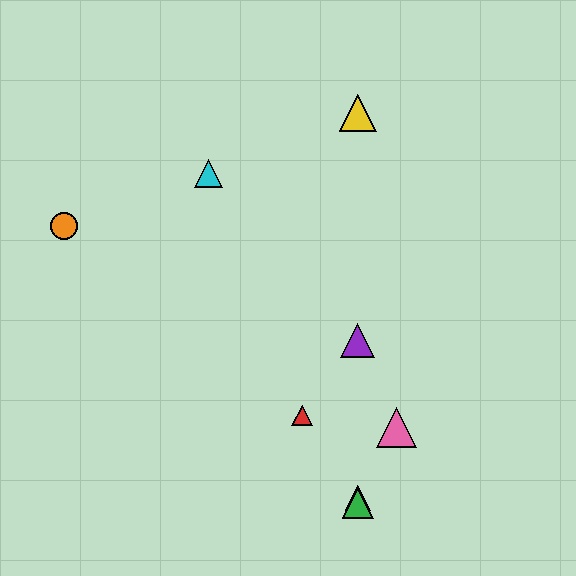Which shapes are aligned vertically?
The blue triangle, the green triangle, the yellow triangle, the purple triangle are aligned vertically.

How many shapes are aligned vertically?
4 shapes (the blue triangle, the green triangle, the yellow triangle, the purple triangle) are aligned vertically.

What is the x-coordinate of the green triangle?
The green triangle is at x≈358.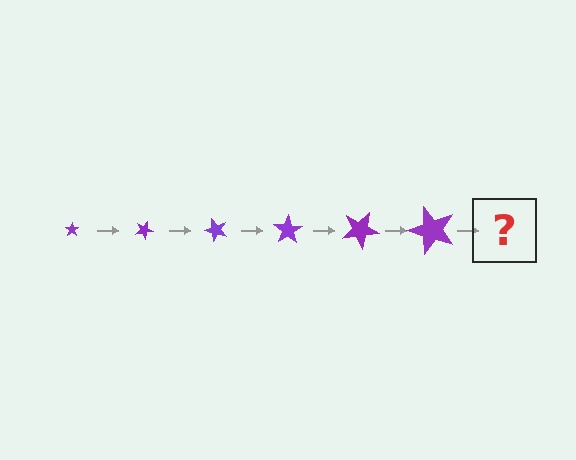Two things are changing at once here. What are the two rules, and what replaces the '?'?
The two rules are that the star grows larger each step and it rotates 25 degrees each step. The '?' should be a star, larger than the previous one and rotated 150 degrees from the start.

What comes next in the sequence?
The next element should be a star, larger than the previous one and rotated 150 degrees from the start.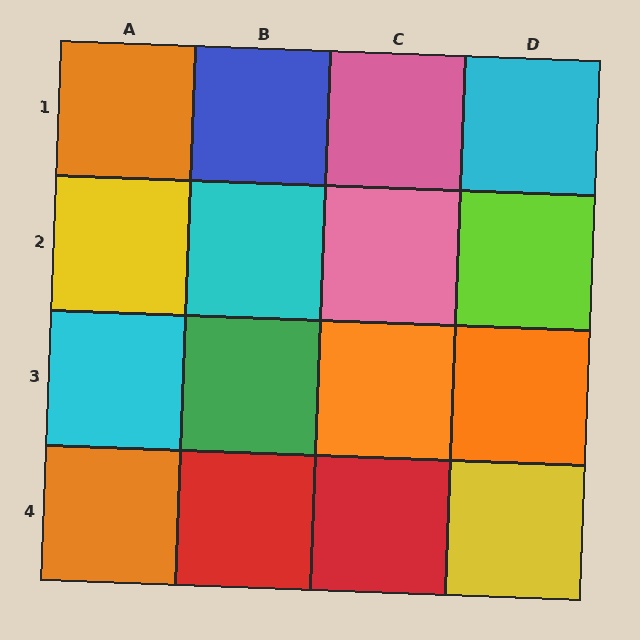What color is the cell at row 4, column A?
Orange.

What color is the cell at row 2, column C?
Pink.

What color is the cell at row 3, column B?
Green.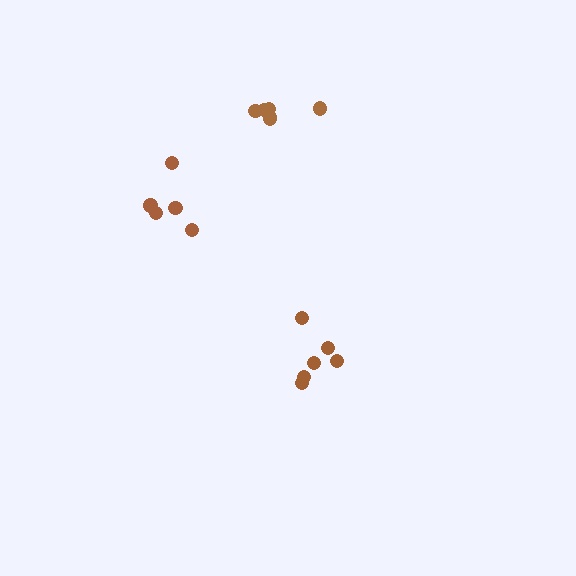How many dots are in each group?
Group 1: 5 dots, Group 2: 6 dots, Group 3: 6 dots (17 total).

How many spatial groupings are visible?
There are 3 spatial groupings.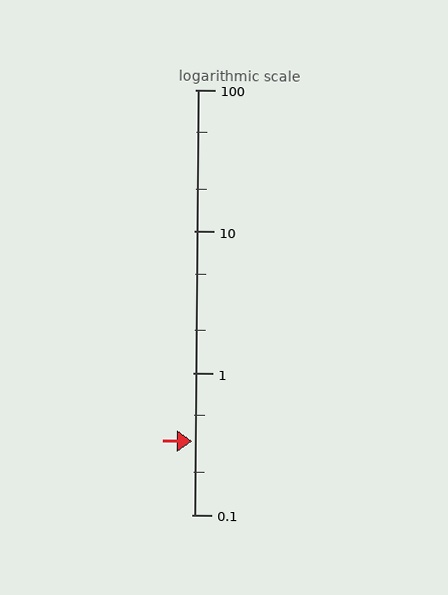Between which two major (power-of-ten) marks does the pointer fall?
The pointer is between 0.1 and 1.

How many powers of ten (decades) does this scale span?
The scale spans 3 decades, from 0.1 to 100.